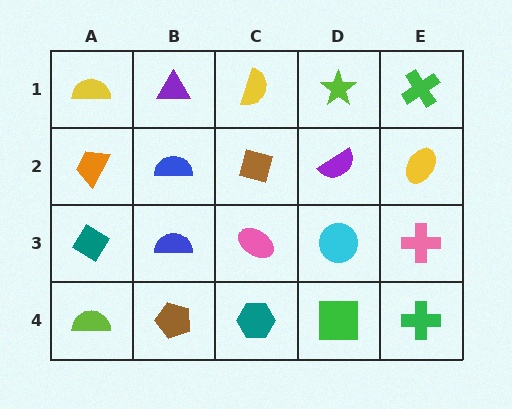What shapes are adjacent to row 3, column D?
A purple semicircle (row 2, column D), a green square (row 4, column D), a pink ellipse (row 3, column C), a pink cross (row 3, column E).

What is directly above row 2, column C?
A yellow semicircle.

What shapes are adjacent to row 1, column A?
An orange trapezoid (row 2, column A), a purple triangle (row 1, column B).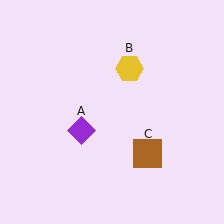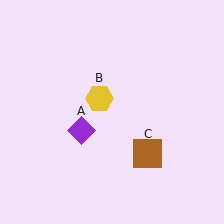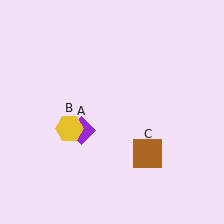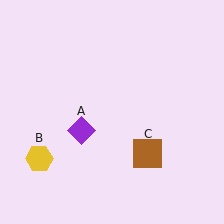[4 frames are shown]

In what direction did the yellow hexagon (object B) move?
The yellow hexagon (object B) moved down and to the left.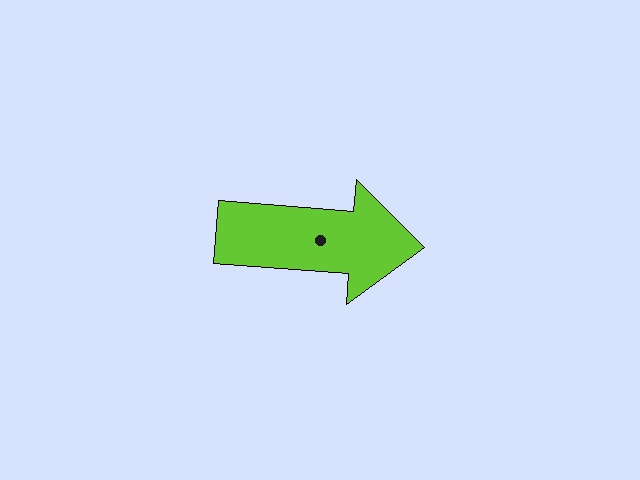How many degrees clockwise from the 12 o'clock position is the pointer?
Approximately 94 degrees.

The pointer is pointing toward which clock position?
Roughly 3 o'clock.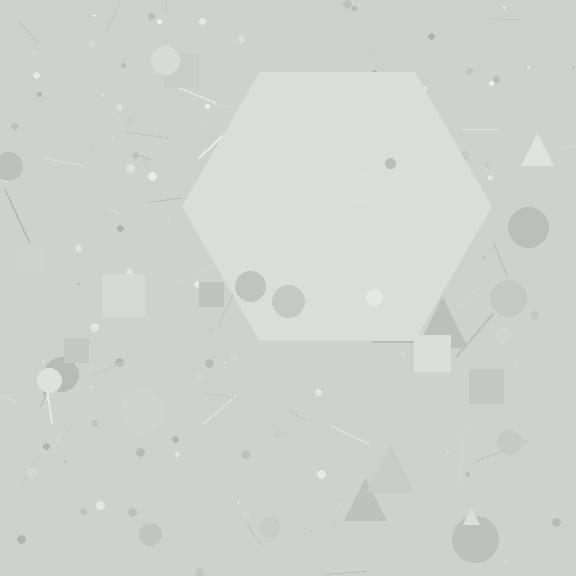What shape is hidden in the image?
A hexagon is hidden in the image.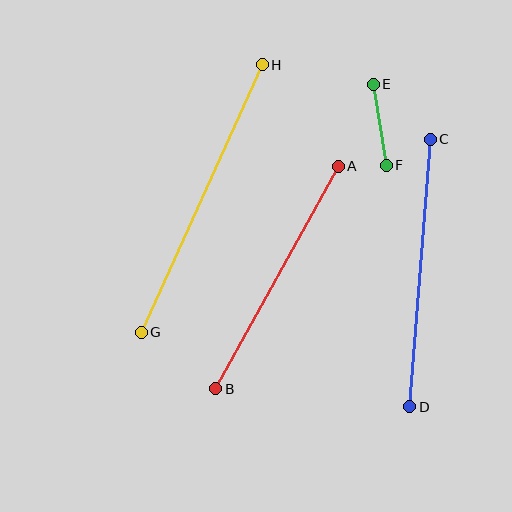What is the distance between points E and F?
The distance is approximately 82 pixels.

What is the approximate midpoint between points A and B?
The midpoint is at approximately (277, 278) pixels.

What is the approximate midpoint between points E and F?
The midpoint is at approximately (380, 125) pixels.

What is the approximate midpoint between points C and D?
The midpoint is at approximately (420, 273) pixels.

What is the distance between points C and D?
The distance is approximately 268 pixels.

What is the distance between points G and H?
The distance is approximately 294 pixels.